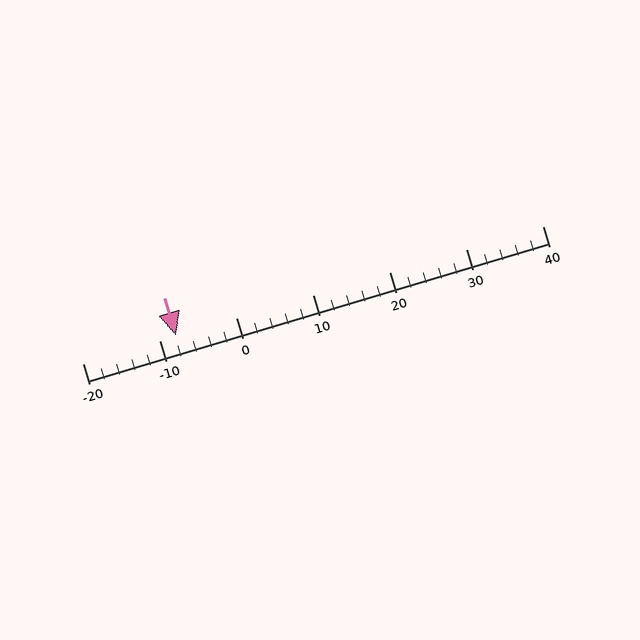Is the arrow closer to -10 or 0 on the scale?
The arrow is closer to -10.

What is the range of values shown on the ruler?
The ruler shows values from -20 to 40.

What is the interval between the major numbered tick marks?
The major tick marks are spaced 10 units apart.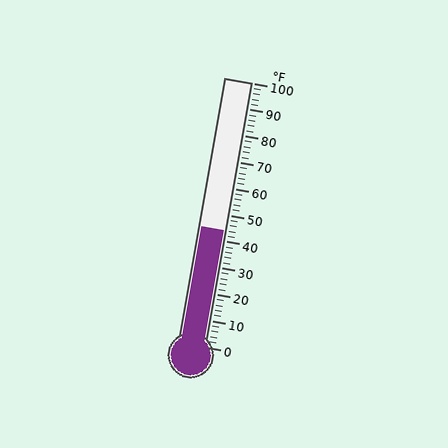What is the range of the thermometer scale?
The thermometer scale ranges from 0°F to 100°F.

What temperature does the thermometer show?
The thermometer shows approximately 44°F.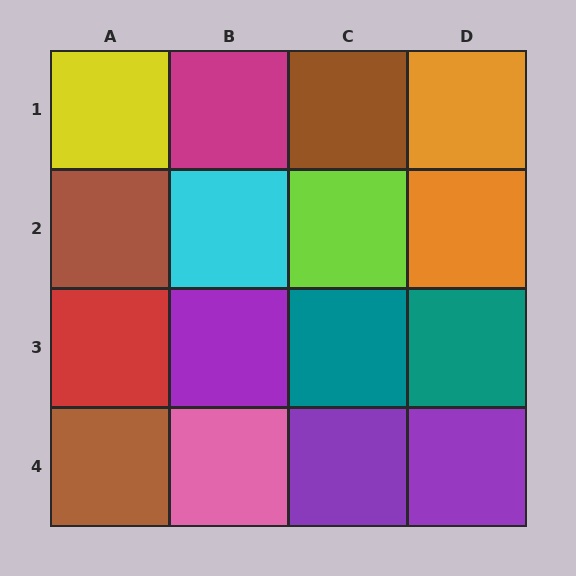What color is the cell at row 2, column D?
Orange.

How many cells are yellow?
1 cell is yellow.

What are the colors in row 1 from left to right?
Yellow, magenta, brown, orange.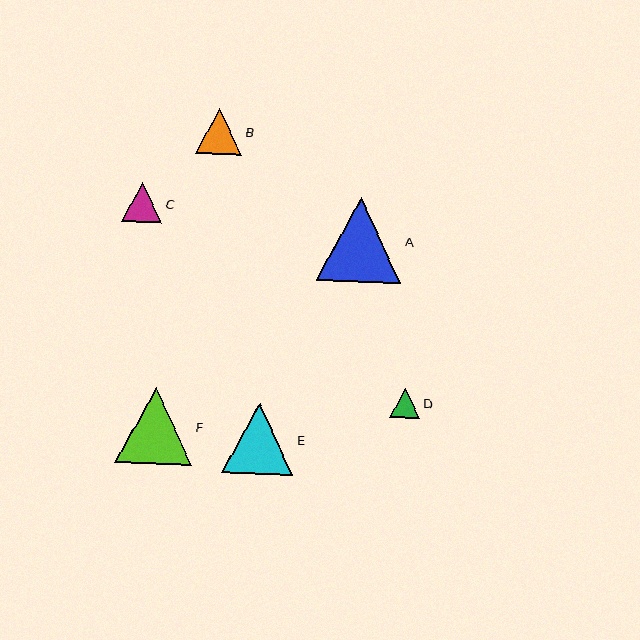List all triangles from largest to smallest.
From largest to smallest: A, F, E, B, C, D.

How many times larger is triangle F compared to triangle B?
Triangle F is approximately 1.7 times the size of triangle B.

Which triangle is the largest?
Triangle A is the largest with a size of approximately 84 pixels.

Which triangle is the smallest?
Triangle D is the smallest with a size of approximately 30 pixels.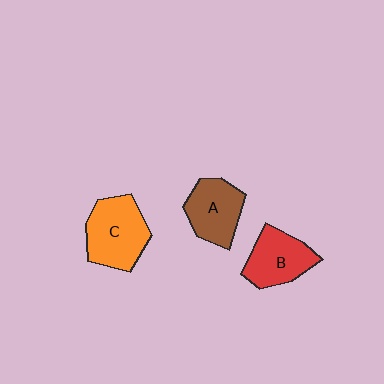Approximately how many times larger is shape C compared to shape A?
Approximately 1.3 times.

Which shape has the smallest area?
Shape B (red).